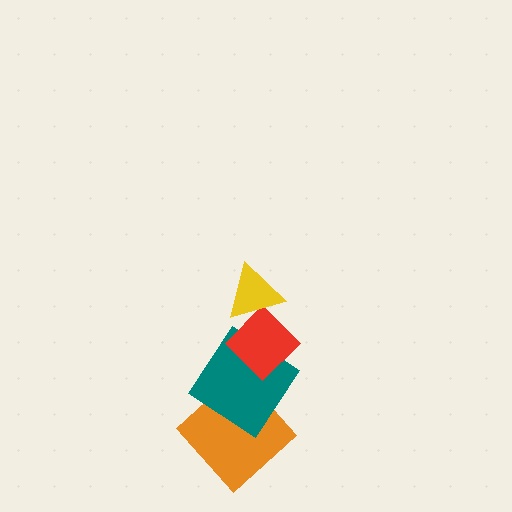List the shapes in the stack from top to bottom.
From top to bottom: the yellow triangle, the red diamond, the teal diamond, the orange diamond.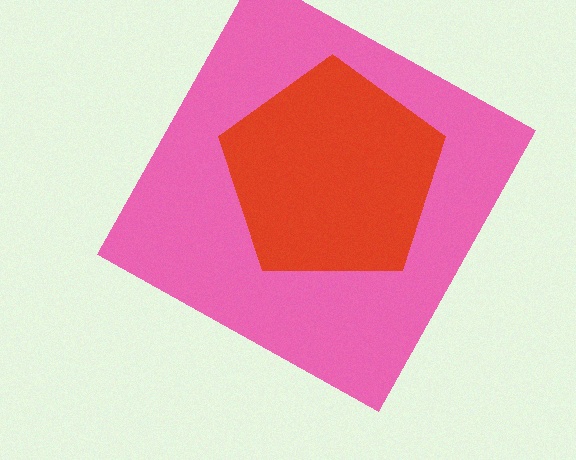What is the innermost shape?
The red pentagon.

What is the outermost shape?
The pink square.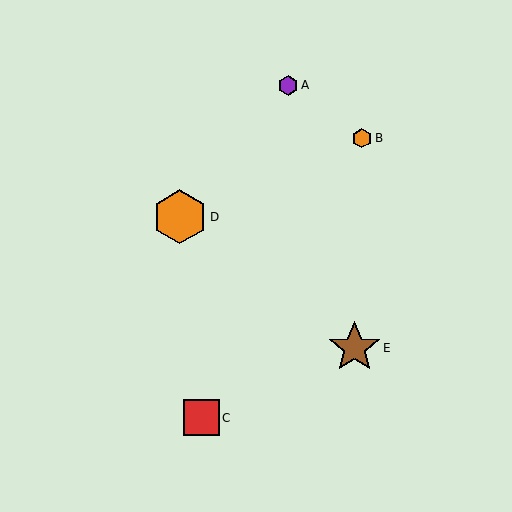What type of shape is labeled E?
Shape E is a brown star.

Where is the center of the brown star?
The center of the brown star is at (354, 348).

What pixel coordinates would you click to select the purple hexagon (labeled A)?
Click at (288, 85) to select the purple hexagon A.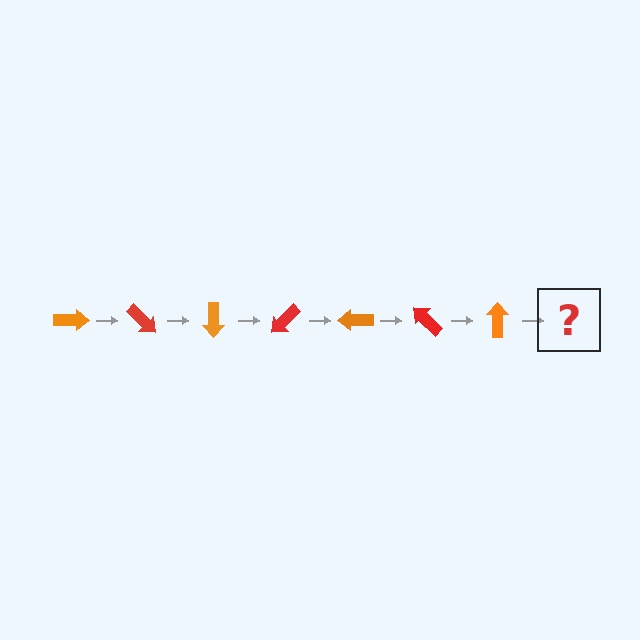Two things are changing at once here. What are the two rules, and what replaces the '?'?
The two rules are that it rotates 45 degrees each step and the color cycles through orange and red. The '?' should be a red arrow, rotated 315 degrees from the start.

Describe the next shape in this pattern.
It should be a red arrow, rotated 315 degrees from the start.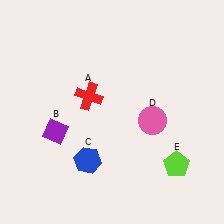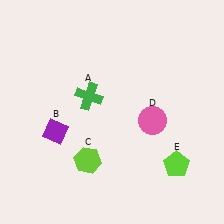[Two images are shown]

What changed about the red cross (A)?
In Image 1, A is red. In Image 2, it changed to green.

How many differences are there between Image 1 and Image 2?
There are 2 differences between the two images.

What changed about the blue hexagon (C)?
In Image 1, C is blue. In Image 2, it changed to lime.